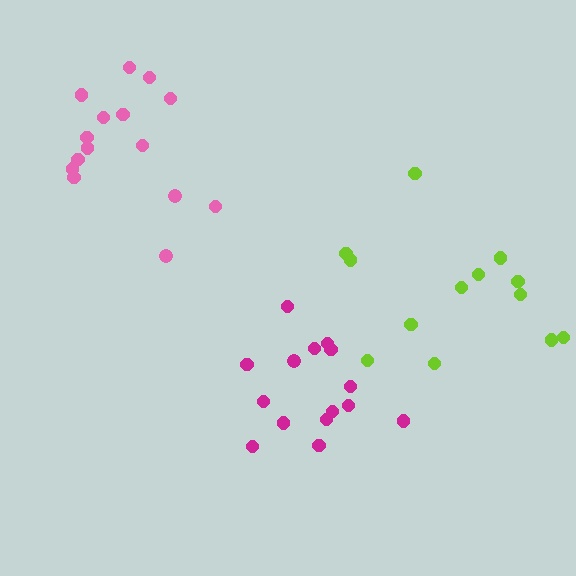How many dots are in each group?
Group 1: 15 dots, Group 2: 13 dots, Group 3: 15 dots (43 total).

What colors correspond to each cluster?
The clusters are colored: magenta, lime, pink.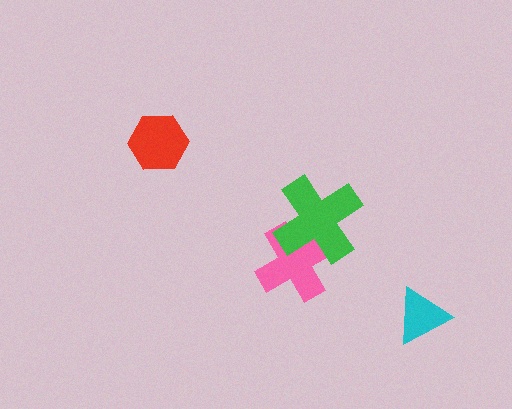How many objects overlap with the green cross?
1 object overlaps with the green cross.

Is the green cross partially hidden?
No, no other shape covers it.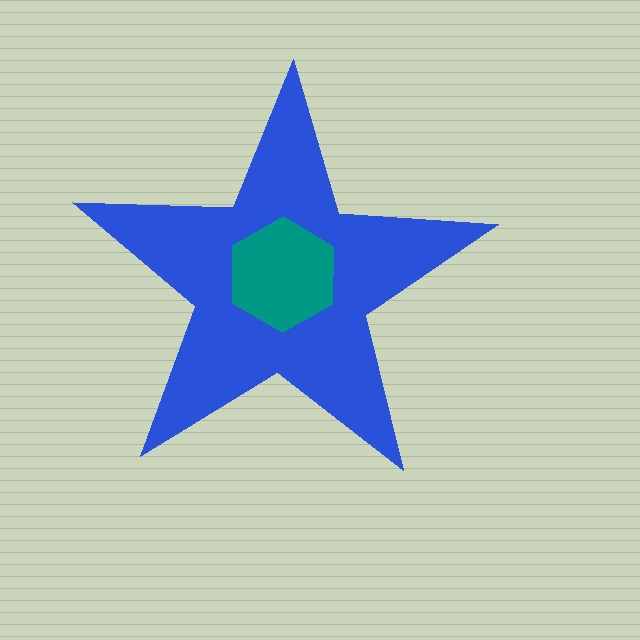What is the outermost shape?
The blue star.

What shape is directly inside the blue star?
The teal hexagon.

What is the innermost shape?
The teal hexagon.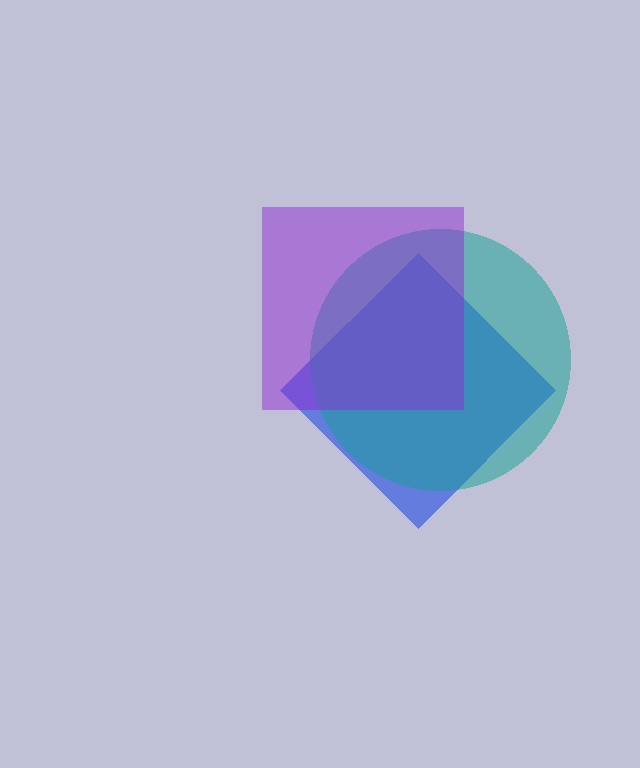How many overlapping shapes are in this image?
There are 3 overlapping shapes in the image.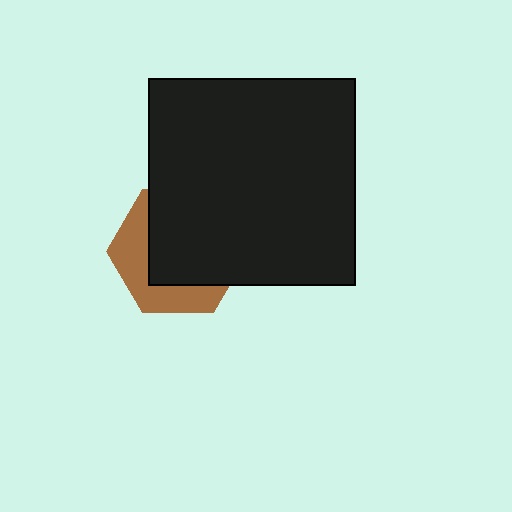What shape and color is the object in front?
The object in front is a black square.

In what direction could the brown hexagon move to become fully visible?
The brown hexagon could move toward the lower-left. That would shift it out from behind the black square entirely.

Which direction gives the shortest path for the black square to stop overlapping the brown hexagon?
Moving toward the upper-right gives the shortest separation.